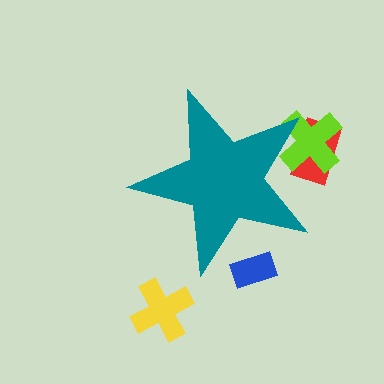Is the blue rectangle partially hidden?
Yes, the blue rectangle is partially hidden behind the teal star.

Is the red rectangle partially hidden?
Yes, the red rectangle is partially hidden behind the teal star.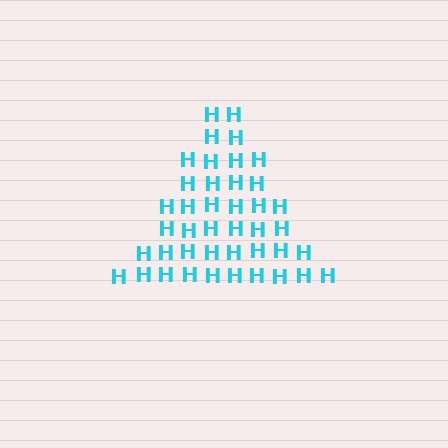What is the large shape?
The large shape is a triangle.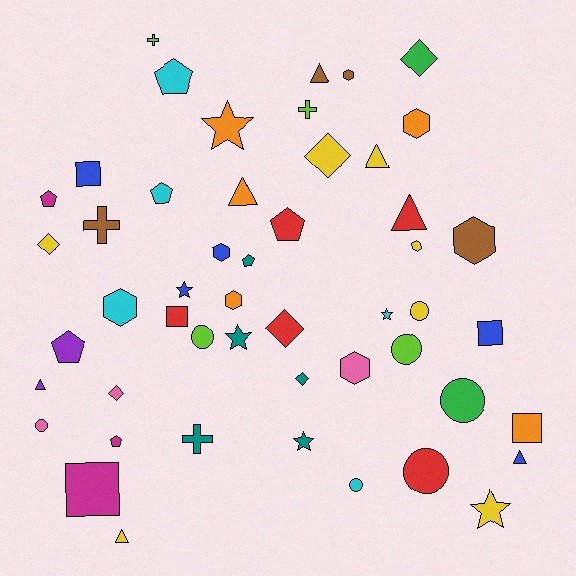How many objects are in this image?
There are 50 objects.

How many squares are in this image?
There are 5 squares.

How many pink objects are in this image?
There are 3 pink objects.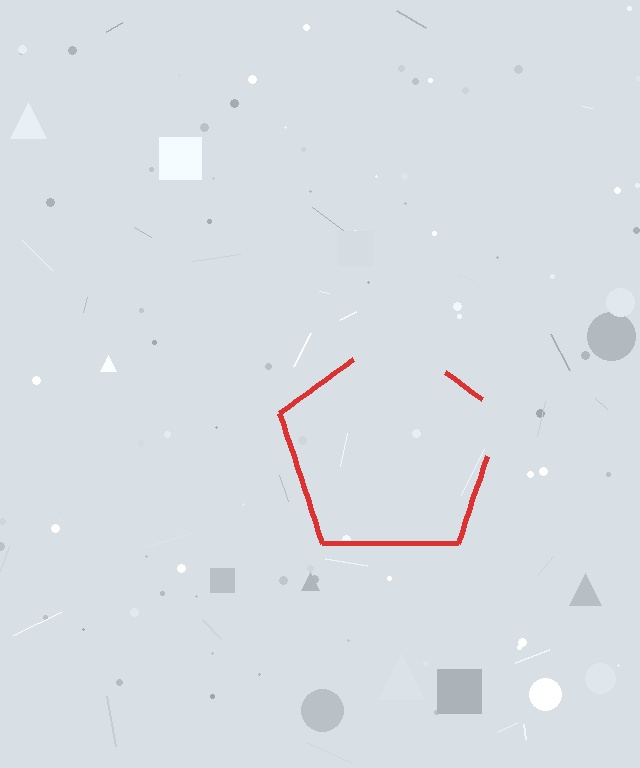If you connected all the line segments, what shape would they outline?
They would outline a pentagon.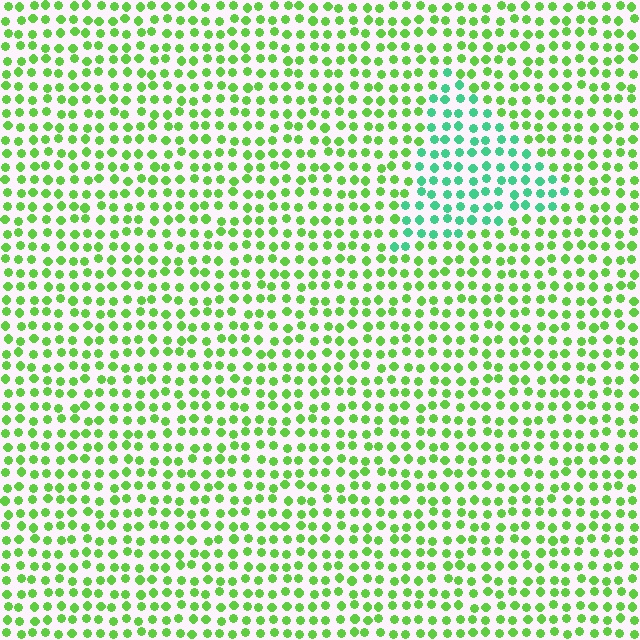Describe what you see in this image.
The image is filled with small lime elements in a uniform arrangement. A triangle-shaped region is visible where the elements are tinted to a slightly different hue, forming a subtle color boundary.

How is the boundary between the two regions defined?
The boundary is defined purely by a slight shift in hue (about 44 degrees). Spacing, size, and orientation are identical on both sides.